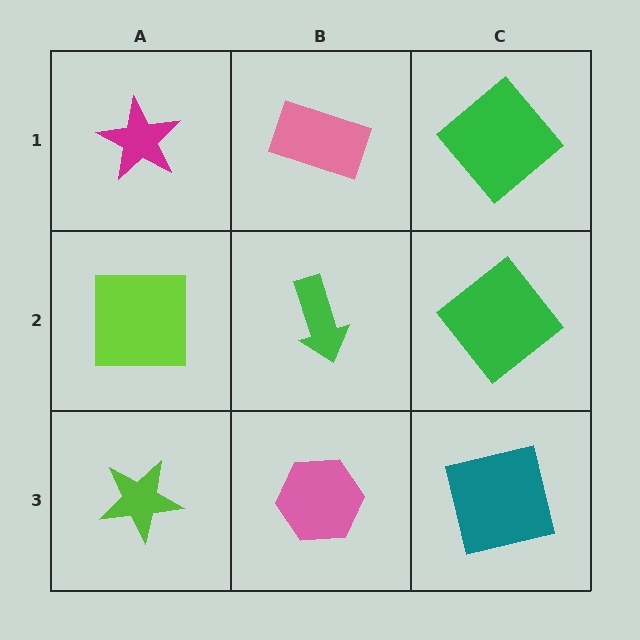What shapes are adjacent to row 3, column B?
A green arrow (row 2, column B), a lime star (row 3, column A), a teal square (row 3, column C).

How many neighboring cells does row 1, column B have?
3.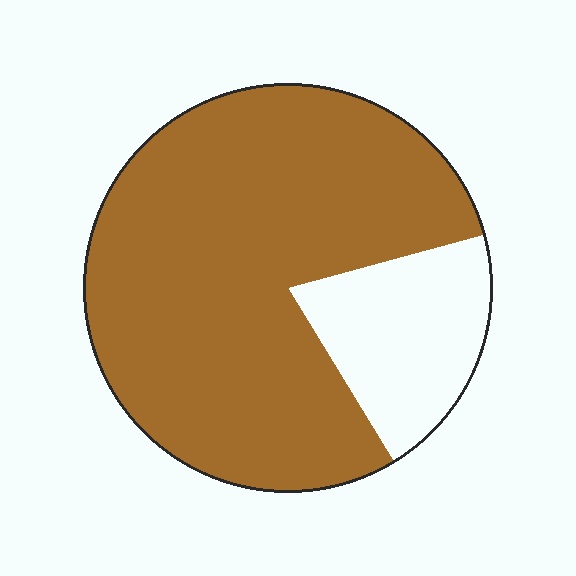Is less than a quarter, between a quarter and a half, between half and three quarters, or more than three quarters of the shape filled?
More than three quarters.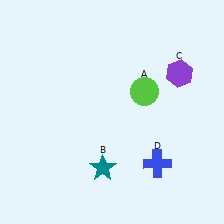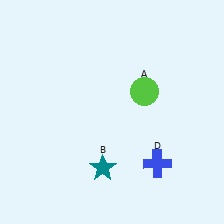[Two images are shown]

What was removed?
The purple hexagon (C) was removed in Image 2.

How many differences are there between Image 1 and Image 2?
There is 1 difference between the two images.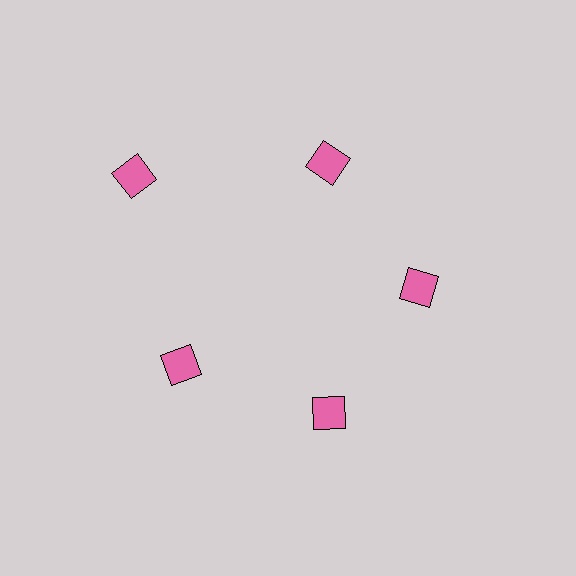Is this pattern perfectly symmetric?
No. The 5 pink diamonds are arranged in a ring, but one element near the 10 o'clock position is pushed outward from the center, breaking the 5-fold rotational symmetry.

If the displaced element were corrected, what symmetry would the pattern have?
It would have 5-fold rotational symmetry — the pattern would map onto itself every 72 degrees.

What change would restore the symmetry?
The symmetry would be restored by moving it inward, back onto the ring so that all 5 diamonds sit at equal angles and equal distance from the center.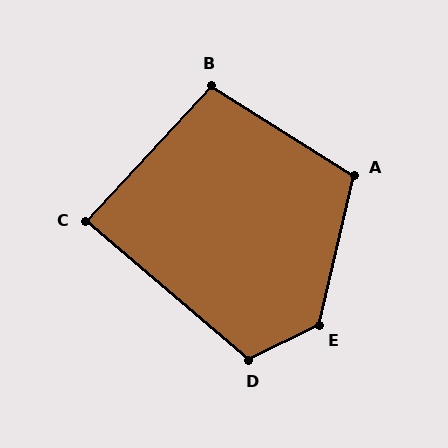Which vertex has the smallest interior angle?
C, at approximately 88 degrees.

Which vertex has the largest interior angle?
E, at approximately 130 degrees.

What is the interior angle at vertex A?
Approximately 109 degrees (obtuse).